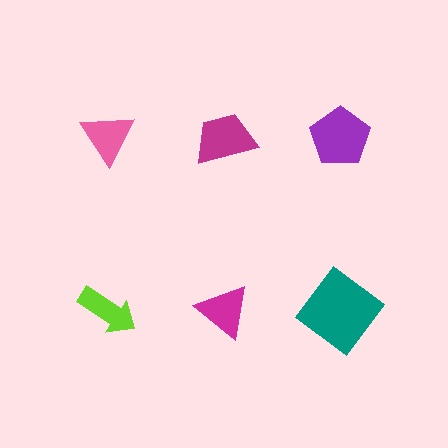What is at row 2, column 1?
A lime arrow.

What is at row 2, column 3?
A teal diamond.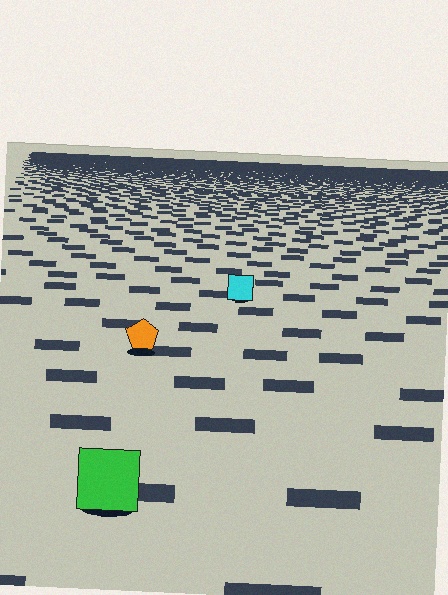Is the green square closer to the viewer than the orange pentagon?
Yes. The green square is closer — you can tell from the texture gradient: the ground texture is coarser near it.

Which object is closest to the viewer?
The green square is closest. The texture marks near it are larger and more spread out.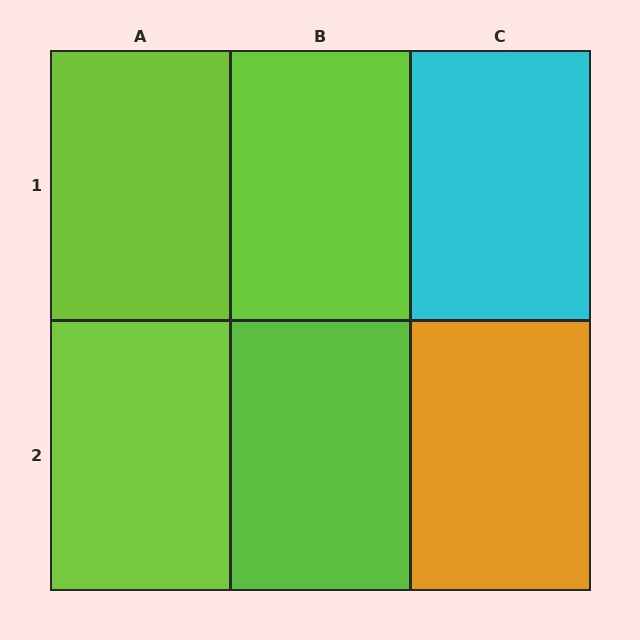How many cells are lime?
4 cells are lime.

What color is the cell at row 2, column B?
Lime.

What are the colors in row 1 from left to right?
Lime, lime, cyan.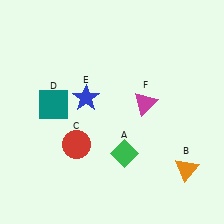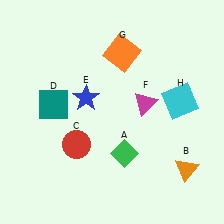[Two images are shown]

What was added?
An orange square (G), a cyan square (H) were added in Image 2.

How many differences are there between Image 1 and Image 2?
There are 2 differences between the two images.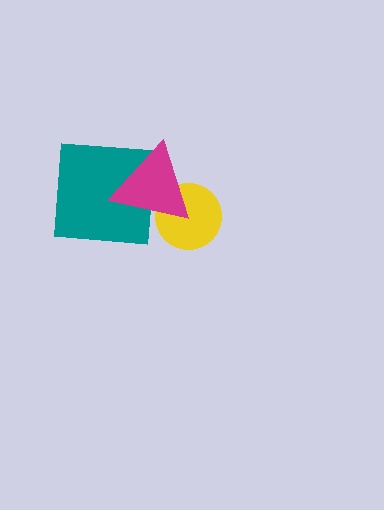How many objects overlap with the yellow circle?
1 object overlaps with the yellow circle.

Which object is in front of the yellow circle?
The magenta triangle is in front of the yellow circle.